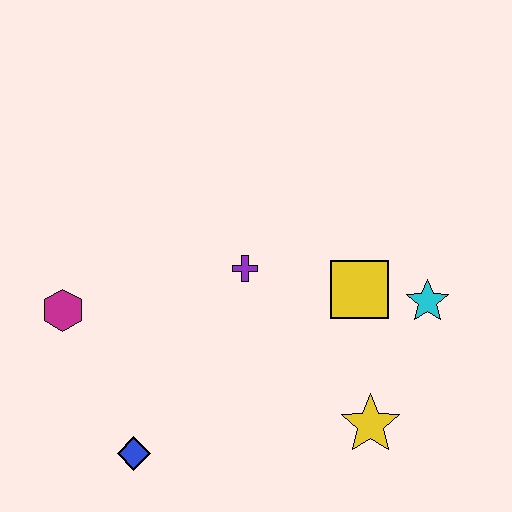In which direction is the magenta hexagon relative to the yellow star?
The magenta hexagon is to the left of the yellow star.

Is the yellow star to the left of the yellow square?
No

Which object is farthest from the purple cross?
The blue diamond is farthest from the purple cross.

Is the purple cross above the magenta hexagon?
Yes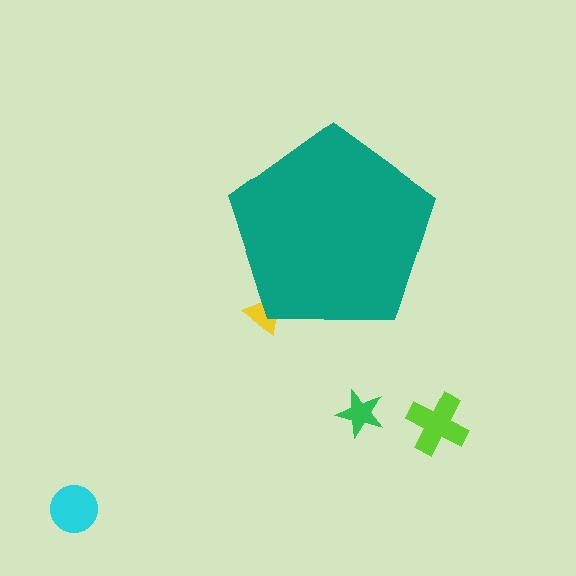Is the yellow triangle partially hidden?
Yes, the yellow triangle is partially hidden behind the teal pentagon.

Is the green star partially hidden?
No, the green star is fully visible.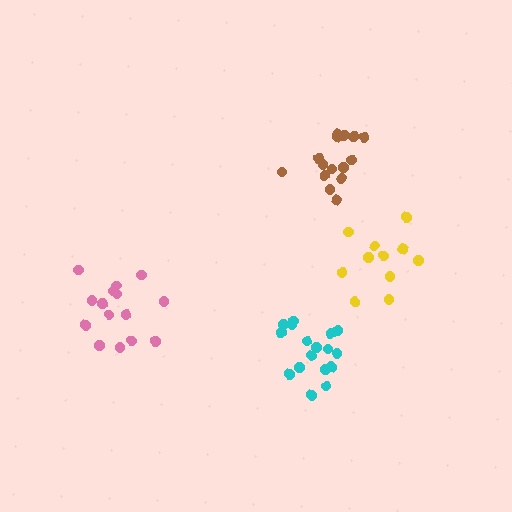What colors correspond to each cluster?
The clusters are colored: pink, brown, yellow, cyan.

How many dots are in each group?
Group 1: 15 dots, Group 2: 15 dots, Group 3: 11 dots, Group 4: 17 dots (58 total).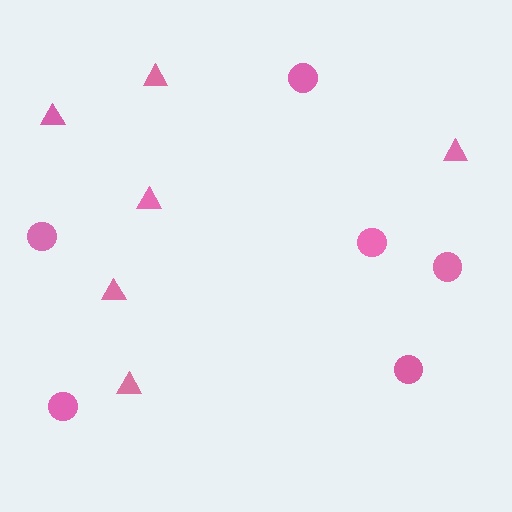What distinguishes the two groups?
There are 2 groups: one group of circles (6) and one group of triangles (6).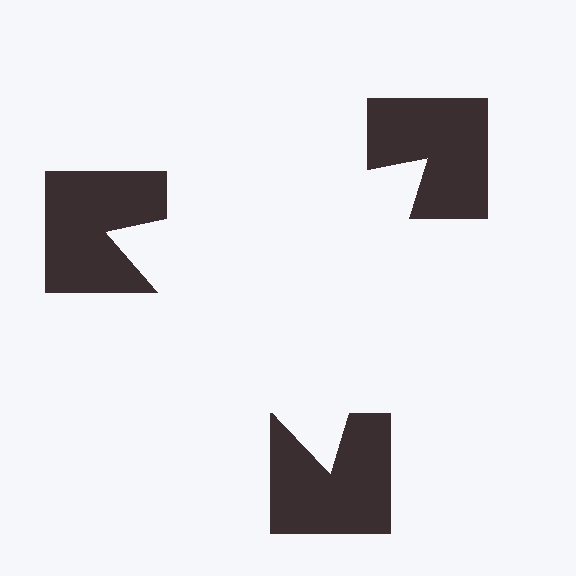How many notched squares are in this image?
There are 3 — one at each vertex of the illusory triangle.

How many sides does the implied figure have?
3 sides.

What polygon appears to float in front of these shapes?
An illusory triangle — its edges are inferred from the aligned wedge cuts in the notched squares, not physically drawn.